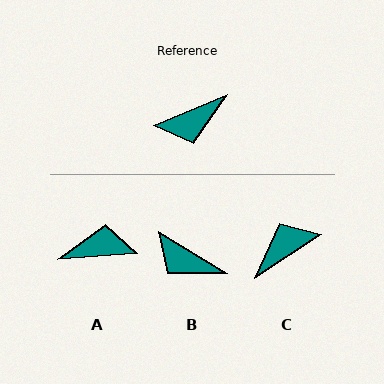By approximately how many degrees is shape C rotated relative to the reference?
Approximately 169 degrees clockwise.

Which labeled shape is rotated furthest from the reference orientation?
C, about 169 degrees away.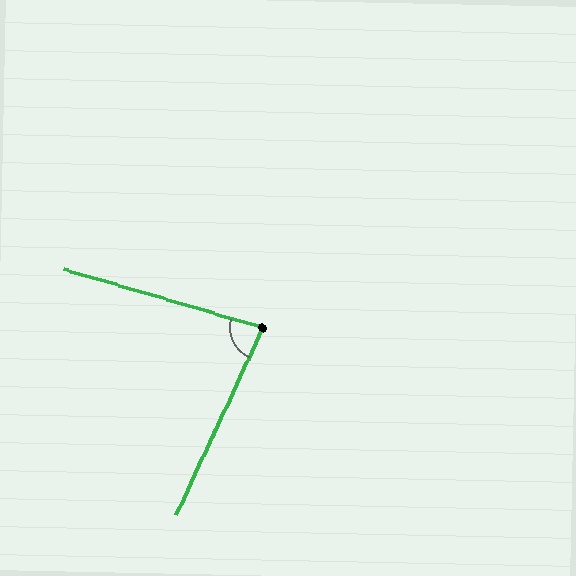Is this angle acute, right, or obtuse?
It is acute.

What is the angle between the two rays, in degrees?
Approximately 81 degrees.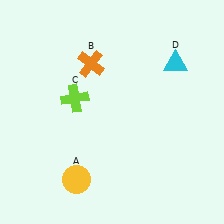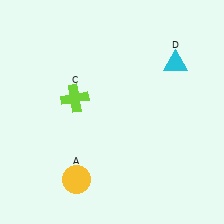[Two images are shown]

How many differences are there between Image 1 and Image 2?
There is 1 difference between the two images.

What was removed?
The orange cross (B) was removed in Image 2.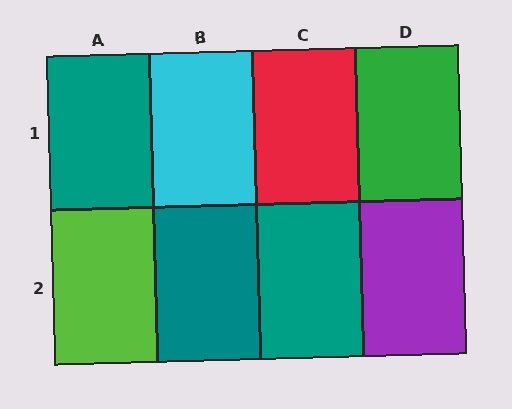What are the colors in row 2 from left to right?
Lime, teal, teal, purple.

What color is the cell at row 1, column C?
Red.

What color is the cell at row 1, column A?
Teal.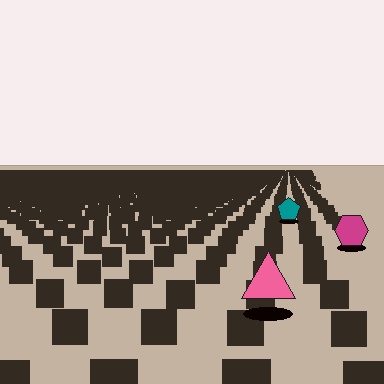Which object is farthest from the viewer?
The teal pentagon is farthest from the viewer. It appears smaller and the ground texture around it is denser.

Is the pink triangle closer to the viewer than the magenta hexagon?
Yes. The pink triangle is closer — you can tell from the texture gradient: the ground texture is coarser near it.